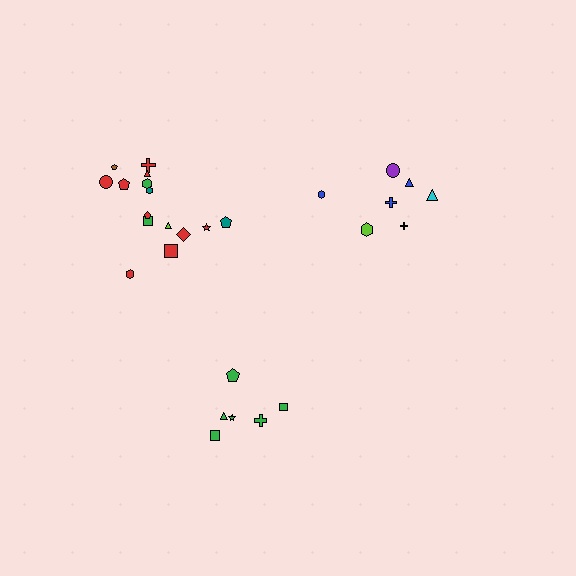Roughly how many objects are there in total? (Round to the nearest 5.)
Roughly 30 objects in total.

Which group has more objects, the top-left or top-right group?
The top-left group.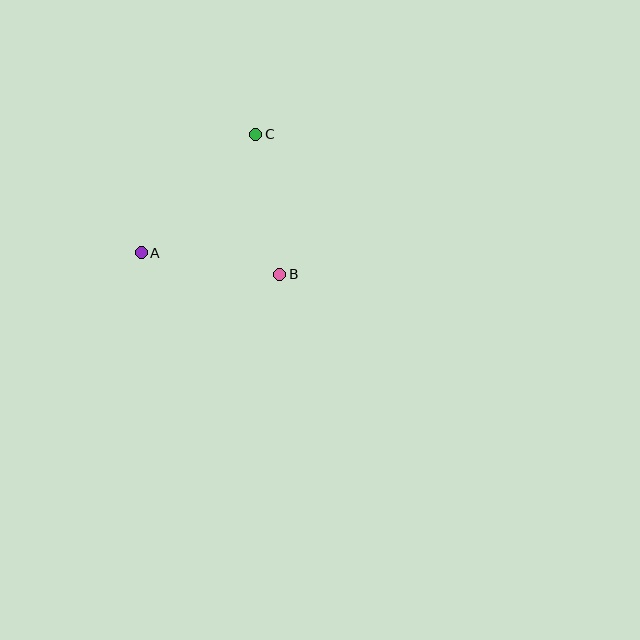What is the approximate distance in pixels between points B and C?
The distance between B and C is approximately 142 pixels.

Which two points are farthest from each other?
Points A and C are farthest from each other.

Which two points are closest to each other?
Points A and B are closest to each other.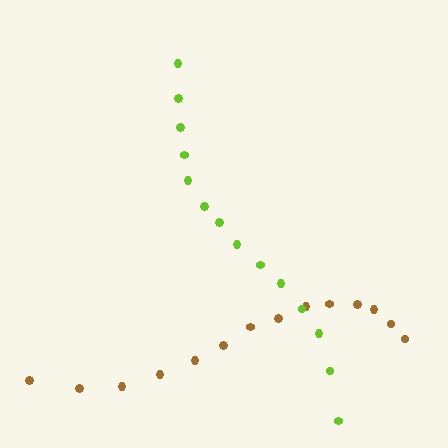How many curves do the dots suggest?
There are 2 distinct paths.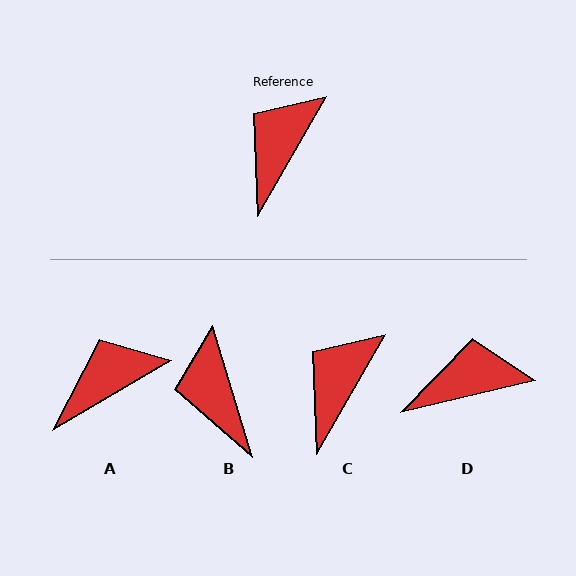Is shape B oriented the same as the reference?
No, it is off by about 47 degrees.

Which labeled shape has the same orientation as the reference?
C.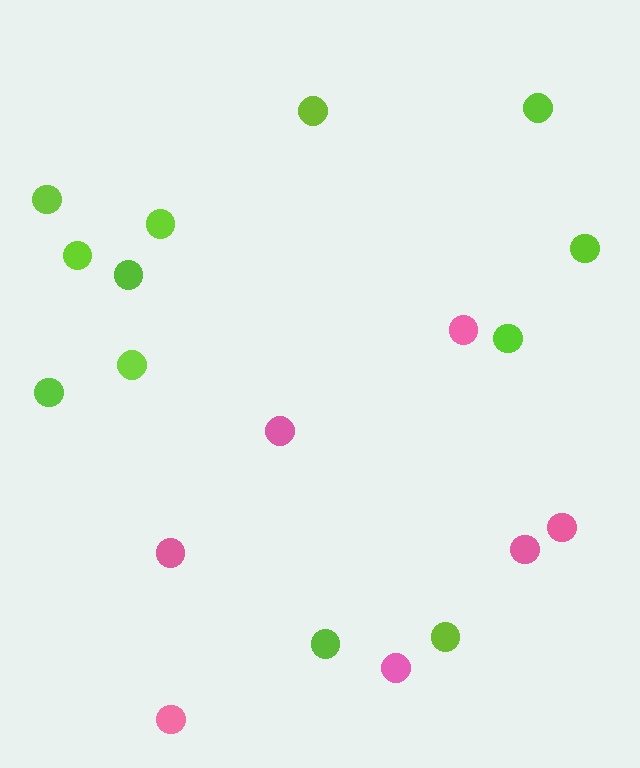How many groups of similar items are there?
There are 2 groups: one group of lime circles (12) and one group of pink circles (7).